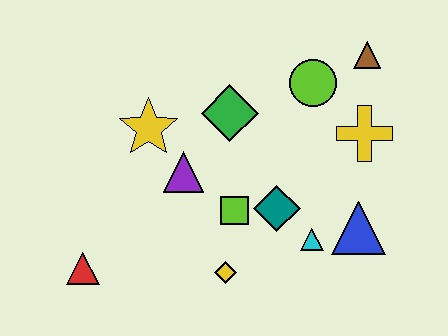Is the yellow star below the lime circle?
Yes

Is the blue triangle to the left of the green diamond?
No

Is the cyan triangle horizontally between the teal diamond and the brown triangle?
Yes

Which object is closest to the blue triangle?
The cyan triangle is closest to the blue triangle.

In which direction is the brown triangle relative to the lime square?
The brown triangle is above the lime square.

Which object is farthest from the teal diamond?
The red triangle is farthest from the teal diamond.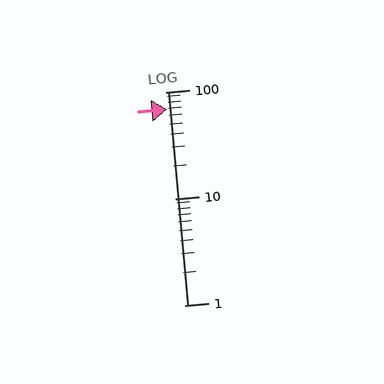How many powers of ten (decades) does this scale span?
The scale spans 2 decades, from 1 to 100.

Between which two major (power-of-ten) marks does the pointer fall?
The pointer is between 10 and 100.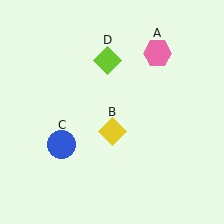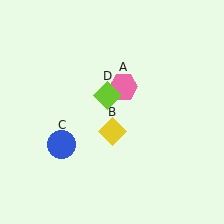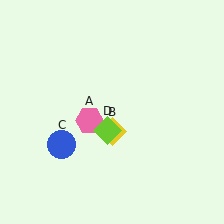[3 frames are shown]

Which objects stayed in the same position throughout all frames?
Yellow diamond (object B) and blue circle (object C) remained stationary.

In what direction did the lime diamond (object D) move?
The lime diamond (object D) moved down.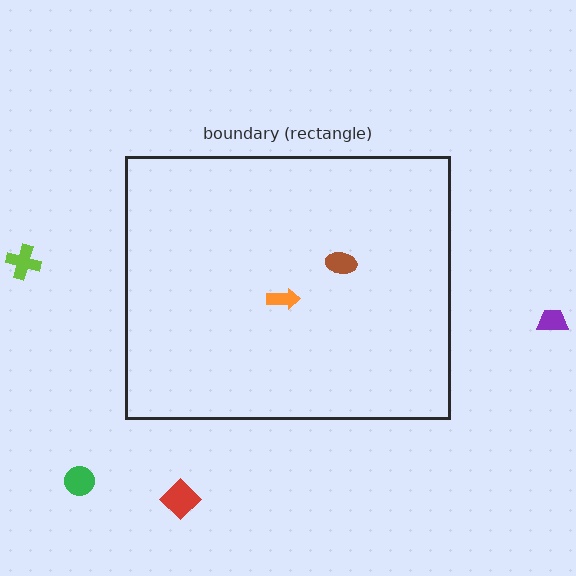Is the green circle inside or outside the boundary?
Outside.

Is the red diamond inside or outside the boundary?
Outside.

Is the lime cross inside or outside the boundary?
Outside.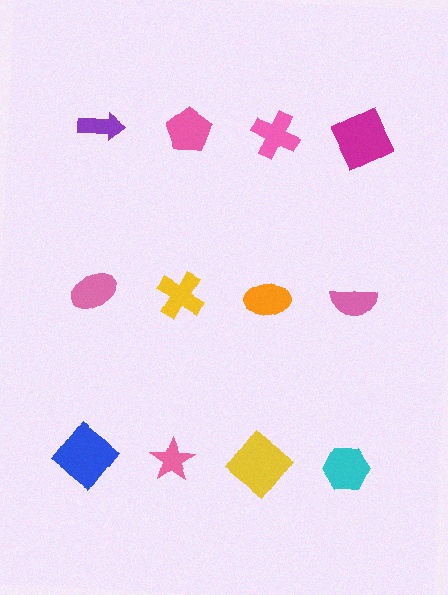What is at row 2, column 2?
A yellow cross.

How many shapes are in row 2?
4 shapes.